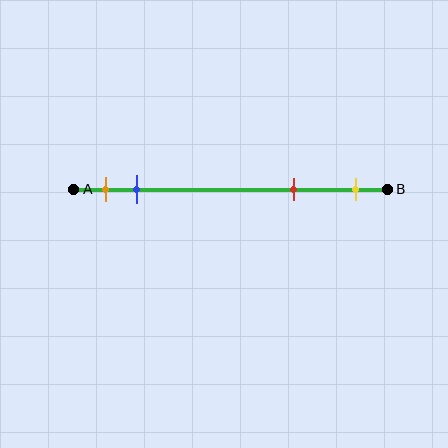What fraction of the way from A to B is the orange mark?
The orange mark is approximately 10% (0.1) of the way from A to B.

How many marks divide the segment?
There are 4 marks dividing the segment.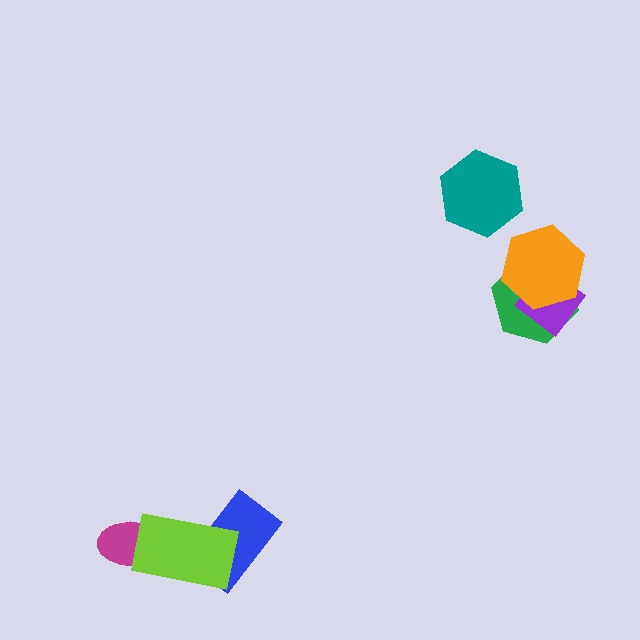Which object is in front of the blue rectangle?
The lime rectangle is in front of the blue rectangle.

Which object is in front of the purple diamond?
The orange hexagon is in front of the purple diamond.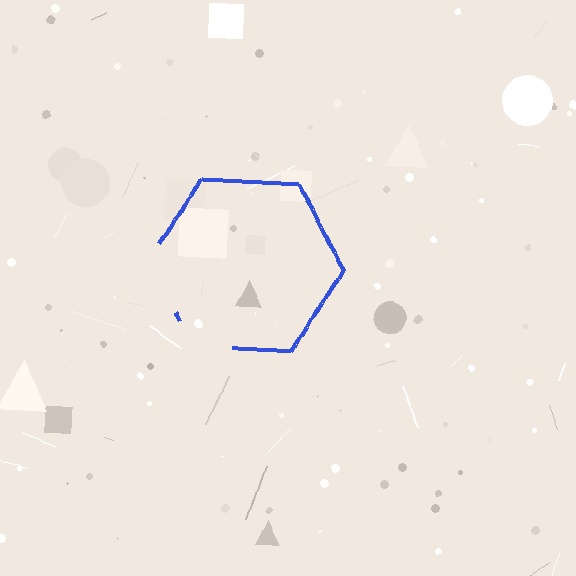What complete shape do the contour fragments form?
The contour fragments form a hexagon.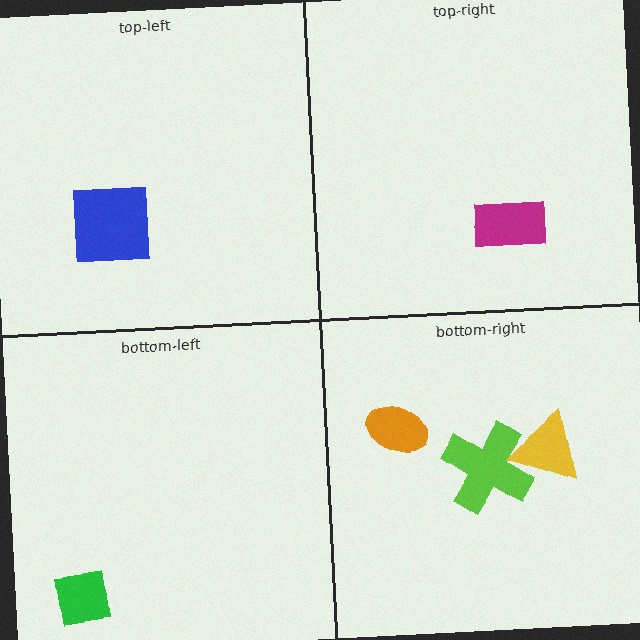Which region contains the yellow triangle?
The bottom-right region.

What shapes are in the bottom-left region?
The green square.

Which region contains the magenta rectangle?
The top-right region.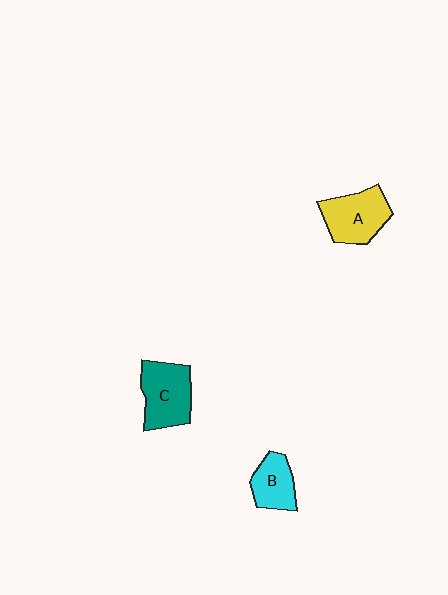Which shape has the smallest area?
Shape B (cyan).